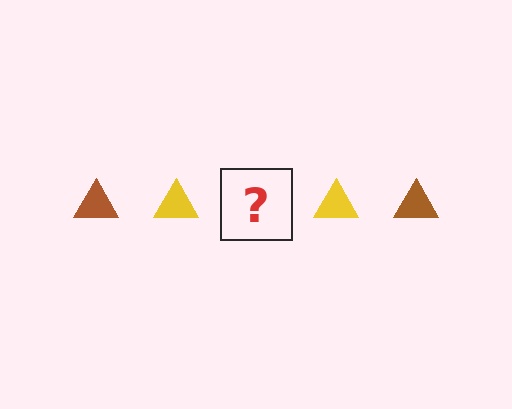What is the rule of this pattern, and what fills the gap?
The rule is that the pattern cycles through brown, yellow triangles. The gap should be filled with a brown triangle.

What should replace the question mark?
The question mark should be replaced with a brown triangle.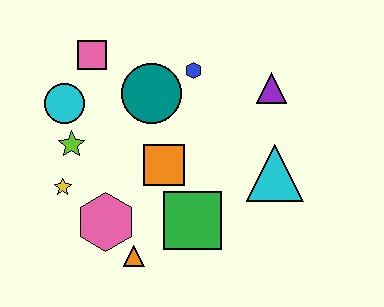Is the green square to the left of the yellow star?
No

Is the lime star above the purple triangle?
No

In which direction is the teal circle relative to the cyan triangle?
The teal circle is to the left of the cyan triangle.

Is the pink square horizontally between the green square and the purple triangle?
No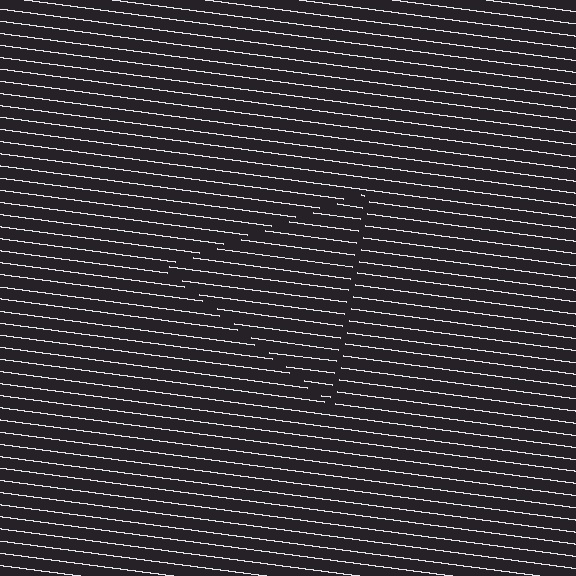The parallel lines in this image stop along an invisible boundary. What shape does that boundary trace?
An illusory triangle. The interior of the shape contains the same grating, shifted by half a period — the contour is defined by the phase discontinuity where line-ends from the inner and outer gratings abut.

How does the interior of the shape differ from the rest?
The interior of the shape contains the same grating, shifted by half a period — the contour is defined by the phase discontinuity where line-ends from the inner and outer gratings abut.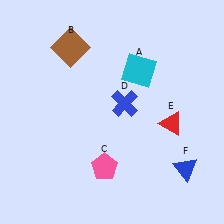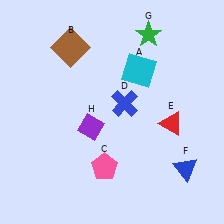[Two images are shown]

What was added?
A green star (G), a purple diamond (H) were added in Image 2.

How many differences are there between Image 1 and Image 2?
There are 2 differences between the two images.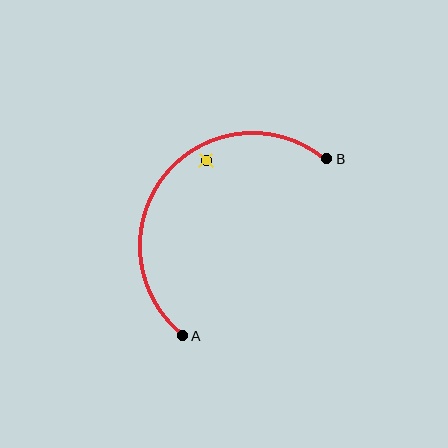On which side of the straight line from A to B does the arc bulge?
The arc bulges above and to the left of the straight line connecting A and B.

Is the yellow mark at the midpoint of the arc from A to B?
No — the yellow mark does not lie on the arc at all. It sits slightly inside the curve.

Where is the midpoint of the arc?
The arc midpoint is the point on the curve farthest from the straight line joining A and B. It sits above and to the left of that line.